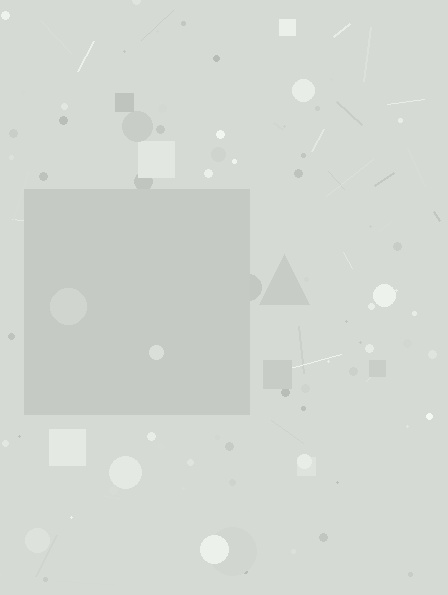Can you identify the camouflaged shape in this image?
The camouflaged shape is a square.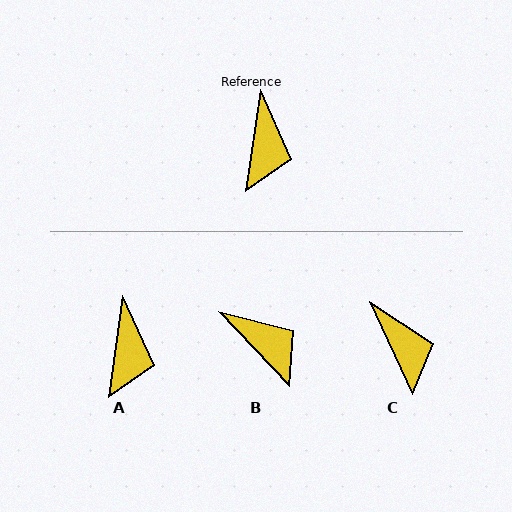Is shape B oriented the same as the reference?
No, it is off by about 51 degrees.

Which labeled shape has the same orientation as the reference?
A.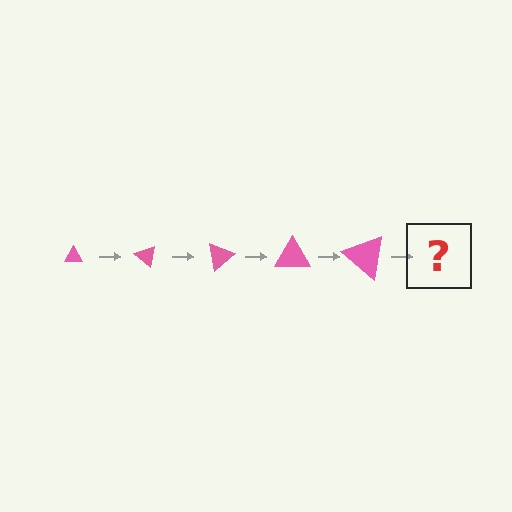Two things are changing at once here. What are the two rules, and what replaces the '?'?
The two rules are that the triangle grows larger each step and it rotates 40 degrees each step. The '?' should be a triangle, larger than the previous one and rotated 200 degrees from the start.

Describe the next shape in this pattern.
It should be a triangle, larger than the previous one and rotated 200 degrees from the start.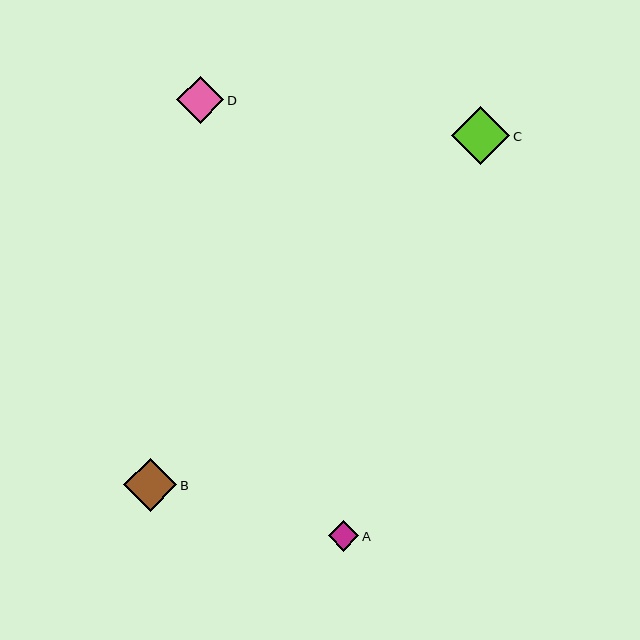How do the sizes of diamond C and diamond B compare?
Diamond C and diamond B are approximately the same size.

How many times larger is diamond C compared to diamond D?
Diamond C is approximately 1.2 times the size of diamond D.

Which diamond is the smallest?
Diamond A is the smallest with a size of approximately 31 pixels.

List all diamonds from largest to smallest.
From largest to smallest: C, B, D, A.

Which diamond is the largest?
Diamond C is the largest with a size of approximately 58 pixels.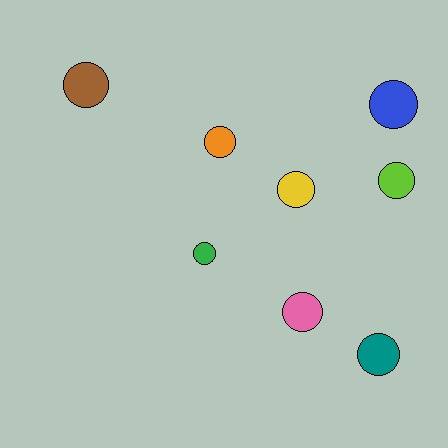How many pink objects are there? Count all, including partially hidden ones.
There is 1 pink object.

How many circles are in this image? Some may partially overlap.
There are 8 circles.